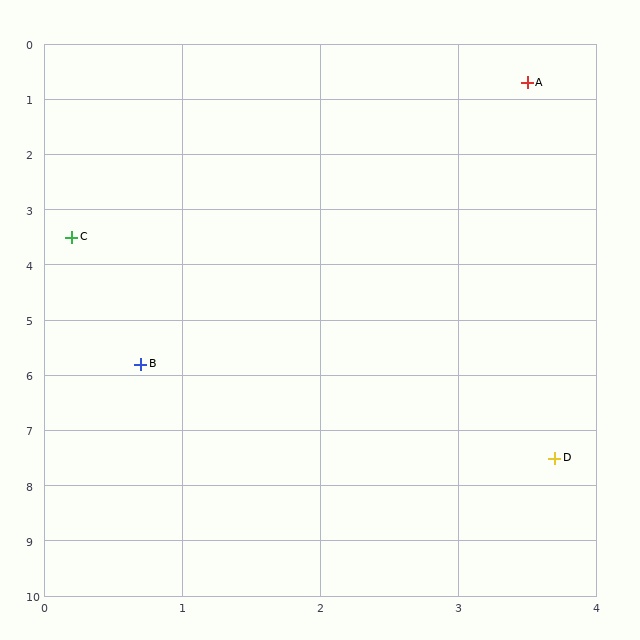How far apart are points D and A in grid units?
Points D and A are about 6.8 grid units apart.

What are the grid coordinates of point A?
Point A is at approximately (3.5, 0.7).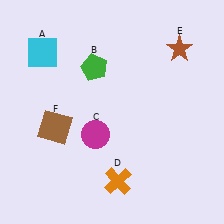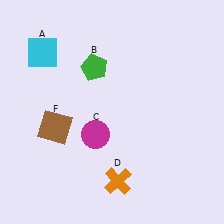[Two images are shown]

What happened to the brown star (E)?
The brown star (E) was removed in Image 2. It was in the top-right area of Image 1.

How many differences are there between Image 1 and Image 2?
There is 1 difference between the two images.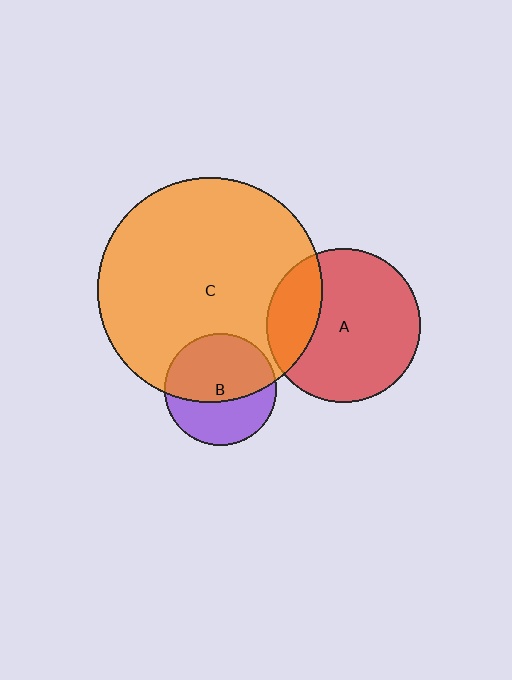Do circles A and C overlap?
Yes.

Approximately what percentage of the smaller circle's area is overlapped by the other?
Approximately 25%.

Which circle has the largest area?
Circle C (orange).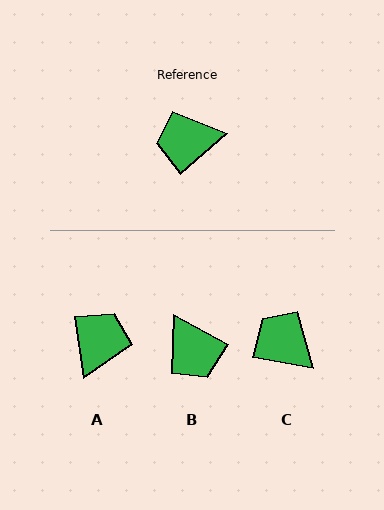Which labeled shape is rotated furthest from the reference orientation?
A, about 123 degrees away.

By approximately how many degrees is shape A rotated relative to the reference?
Approximately 123 degrees clockwise.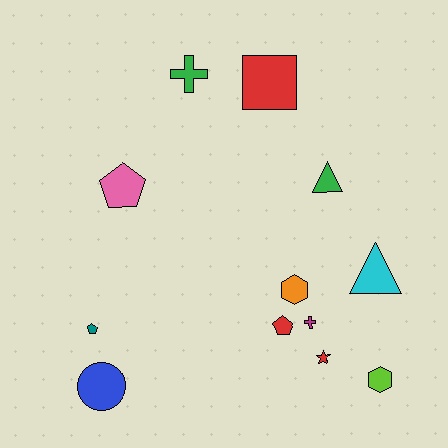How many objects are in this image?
There are 12 objects.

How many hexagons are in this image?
There are 2 hexagons.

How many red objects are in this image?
There are 3 red objects.